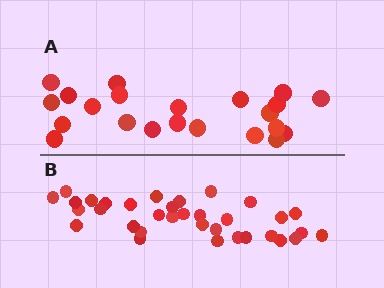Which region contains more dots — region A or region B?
Region B (the bottom region) has more dots.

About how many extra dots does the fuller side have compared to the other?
Region B has roughly 12 or so more dots than region A.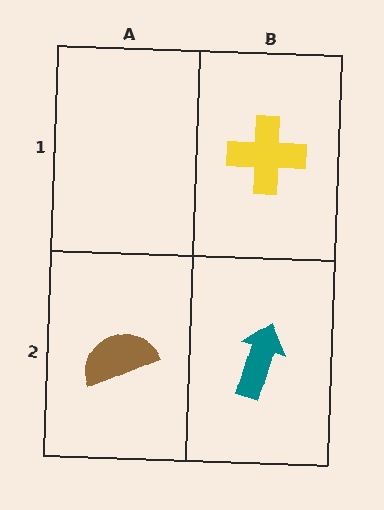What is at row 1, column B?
A yellow cross.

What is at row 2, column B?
A teal arrow.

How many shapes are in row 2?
2 shapes.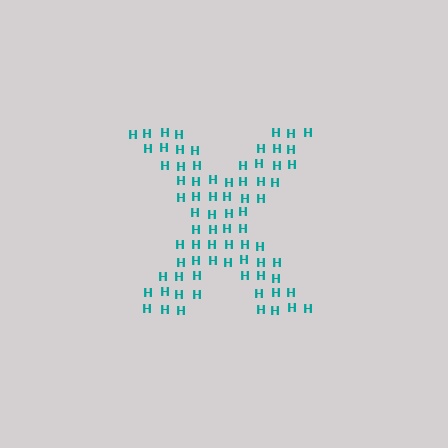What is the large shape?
The large shape is the letter X.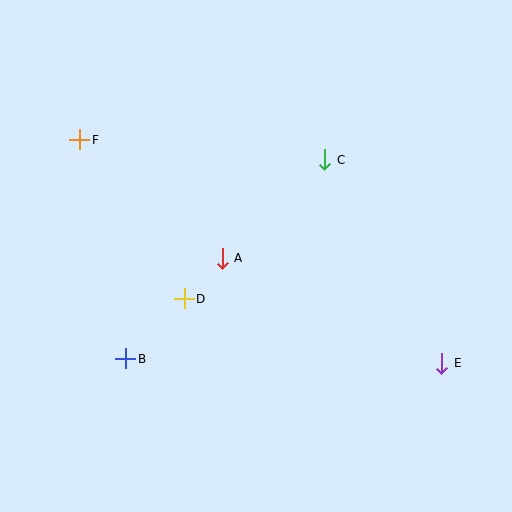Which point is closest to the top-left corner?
Point F is closest to the top-left corner.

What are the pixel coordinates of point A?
Point A is at (222, 258).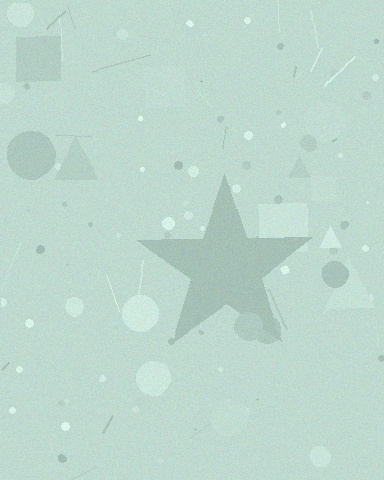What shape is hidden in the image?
A star is hidden in the image.